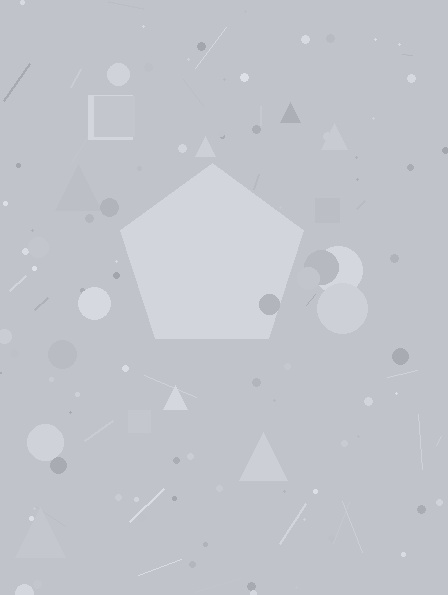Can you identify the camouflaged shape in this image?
The camouflaged shape is a pentagon.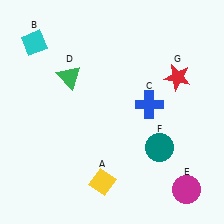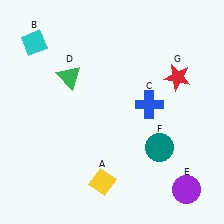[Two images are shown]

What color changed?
The circle (E) changed from magenta in Image 1 to purple in Image 2.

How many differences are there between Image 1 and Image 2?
There is 1 difference between the two images.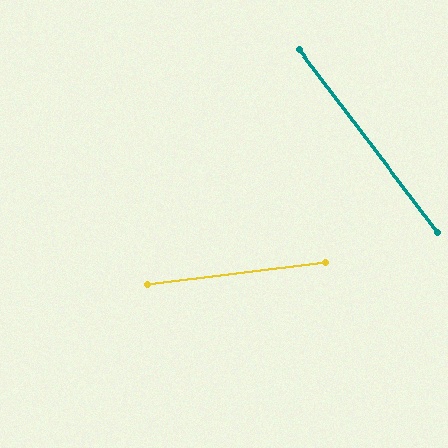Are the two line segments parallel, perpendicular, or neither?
Neither parallel nor perpendicular — they differ by about 60°.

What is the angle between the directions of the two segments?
Approximately 60 degrees.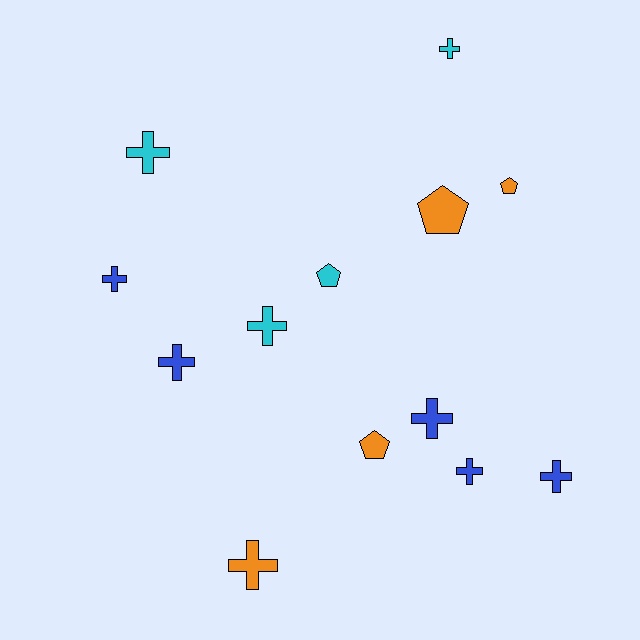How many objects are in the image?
There are 13 objects.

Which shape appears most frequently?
Cross, with 9 objects.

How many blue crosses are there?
There are 5 blue crosses.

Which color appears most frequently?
Blue, with 5 objects.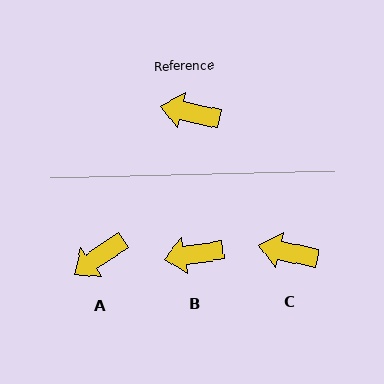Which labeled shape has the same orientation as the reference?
C.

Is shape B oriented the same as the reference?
No, it is off by about 21 degrees.